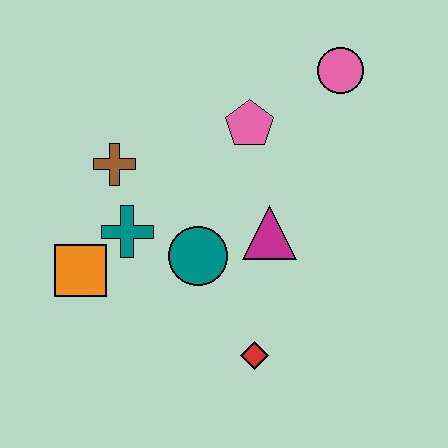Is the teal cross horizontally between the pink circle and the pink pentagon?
No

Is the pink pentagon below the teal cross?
No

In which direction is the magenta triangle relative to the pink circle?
The magenta triangle is below the pink circle.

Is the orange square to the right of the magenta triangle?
No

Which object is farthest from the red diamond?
The pink circle is farthest from the red diamond.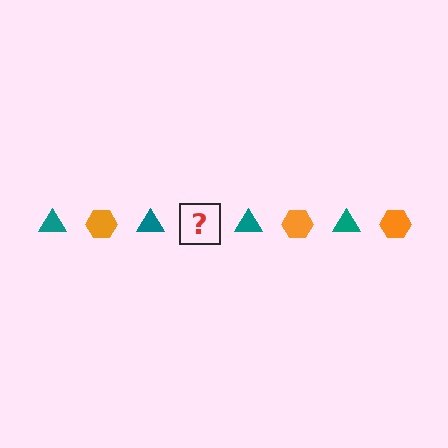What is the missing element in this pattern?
The missing element is an orange hexagon.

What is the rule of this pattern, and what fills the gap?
The rule is that the pattern alternates between teal triangle and orange hexagon. The gap should be filled with an orange hexagon.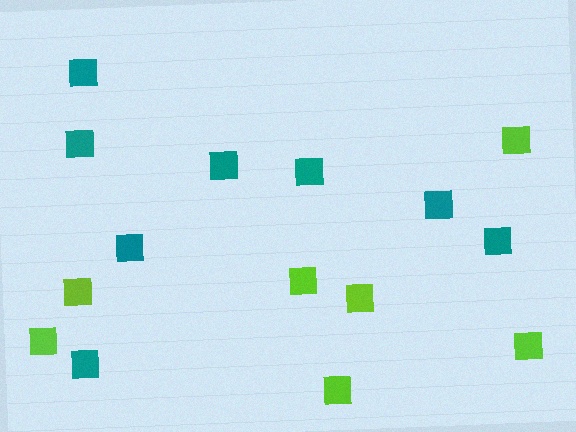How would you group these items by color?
There are 2 groups: one group of lime squares (7) and one group of teal squares (8).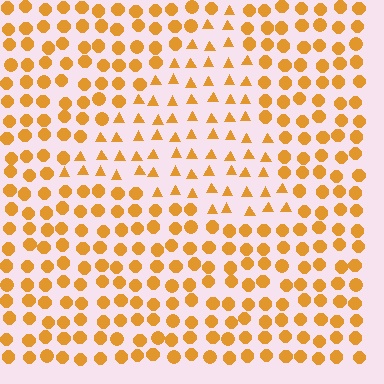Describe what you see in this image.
The image is filled with small orange elements arranged in a uniform grid. A triangle-shaped region contains triangles, while the surrounding area contains circles. The boundary is defined purely by the change in element shape.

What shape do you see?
I see a triangle.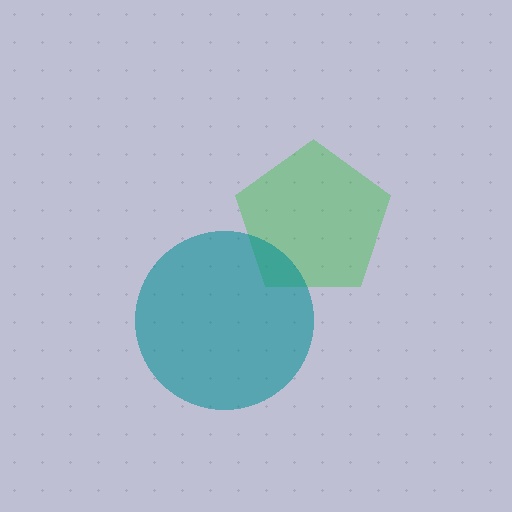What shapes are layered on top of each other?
The layered shapes are: a green pentagon, a teal circle.